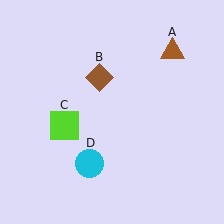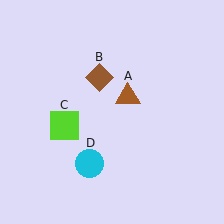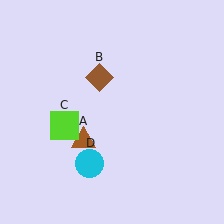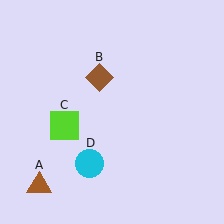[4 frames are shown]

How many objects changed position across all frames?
1 object changed position: brown triangle (object A).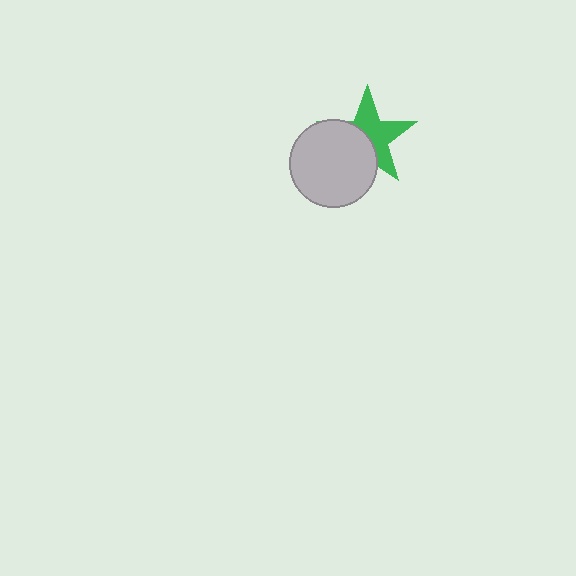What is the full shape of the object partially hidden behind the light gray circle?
The partially hidden object is a green star.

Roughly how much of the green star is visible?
About half of it is visible (roughly 54%).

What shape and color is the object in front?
The object in front is a light gray circle.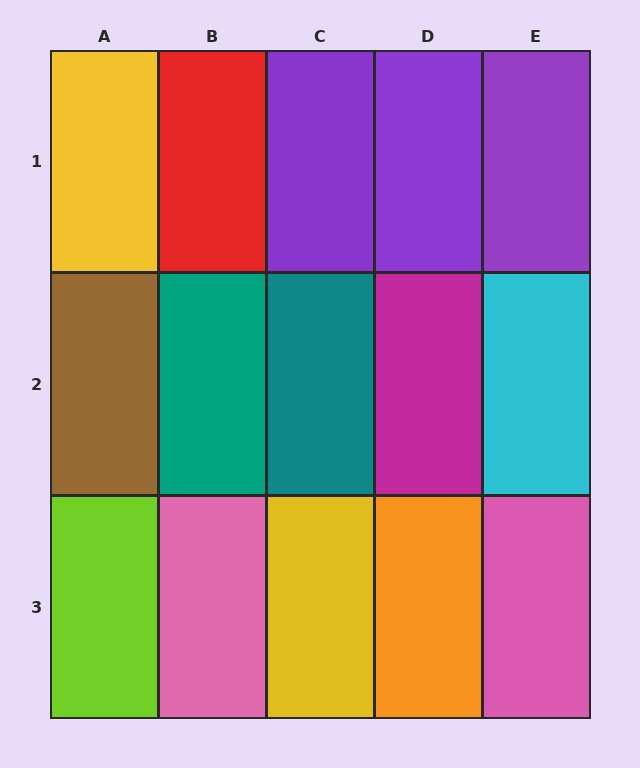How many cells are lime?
1 cell is lime.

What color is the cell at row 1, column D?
Purple.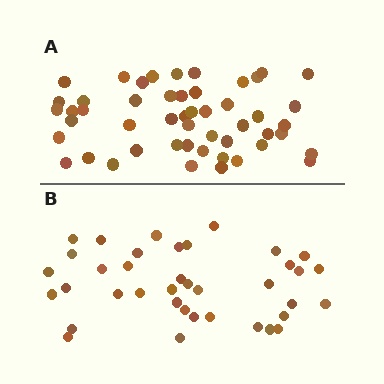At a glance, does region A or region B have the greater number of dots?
Region A (the top region) has more dots.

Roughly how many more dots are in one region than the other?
Region A has roughly 12 or so more dots than region B.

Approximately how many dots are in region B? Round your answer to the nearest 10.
About 40 dots. (The exact count is 38, which rounds to 40.)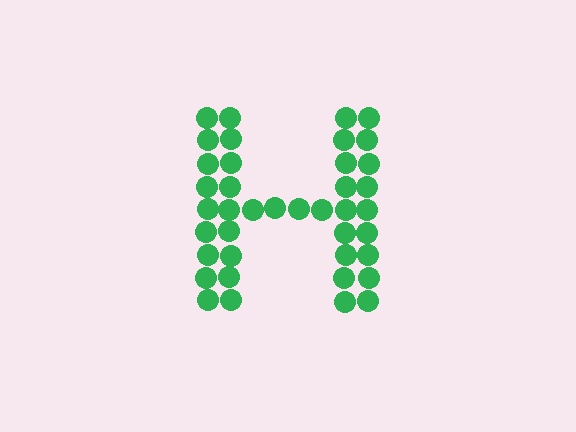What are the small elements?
The small elements are circles.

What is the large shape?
The large shape is the letter H.